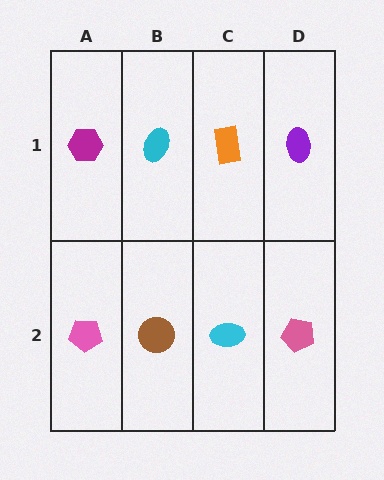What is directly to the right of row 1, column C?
A purple ellipse.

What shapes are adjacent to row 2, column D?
A purple ellipse (row 1, column D), a cyan ellipse (row 2, column C).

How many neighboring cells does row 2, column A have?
2.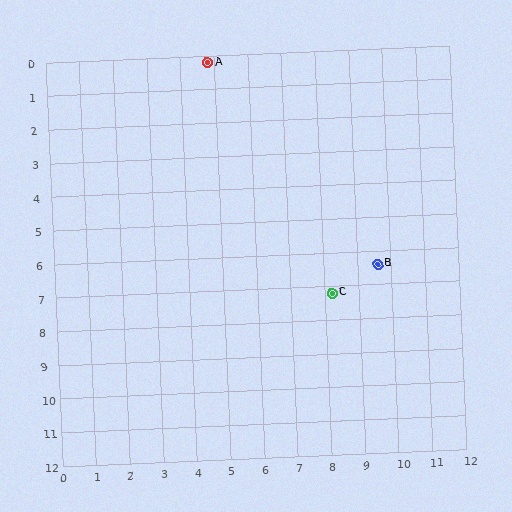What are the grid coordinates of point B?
Point B is at approximately (9.6, 6.4).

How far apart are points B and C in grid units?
Points B and C are about 1.6 grid units apart.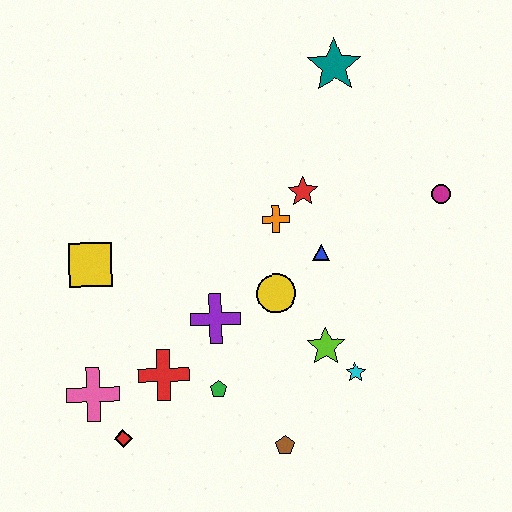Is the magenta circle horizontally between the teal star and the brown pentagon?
No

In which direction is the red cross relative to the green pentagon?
The red cross is to the left of the green pentagon.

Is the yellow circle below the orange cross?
Yes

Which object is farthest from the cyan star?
The teal star is farthest from the cyan star.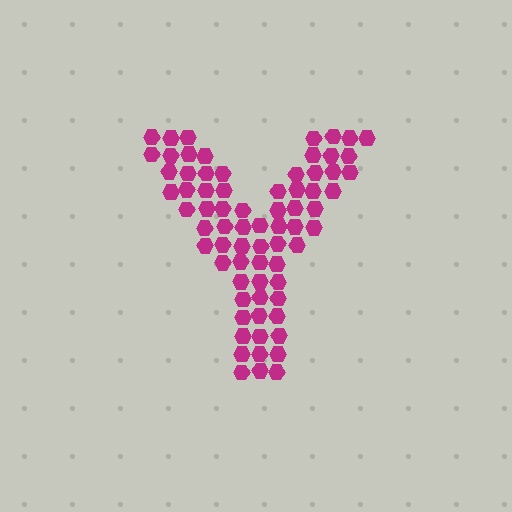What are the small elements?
The small elements are hexagons.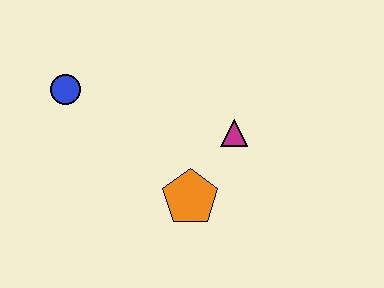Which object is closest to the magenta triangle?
The orange pentagon is closest to the magenta triangle.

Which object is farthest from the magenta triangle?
The blue circle is farthest from the magenta triangle.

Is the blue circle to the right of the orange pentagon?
No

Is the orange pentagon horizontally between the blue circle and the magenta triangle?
Yes